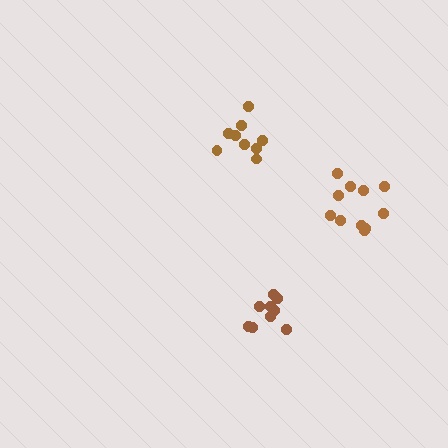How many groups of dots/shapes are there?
There are 3 groups.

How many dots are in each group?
Group 1: 11 dots, Group 2: 9 dots, Group 3: 9 dots (29 total).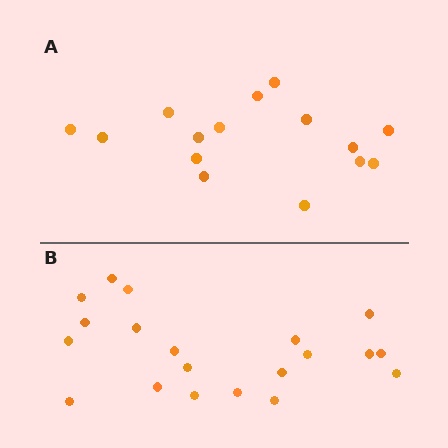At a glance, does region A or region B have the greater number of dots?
Region B (the bottom region) has more dots.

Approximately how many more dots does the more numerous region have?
Region B has about 5 more dots than region A.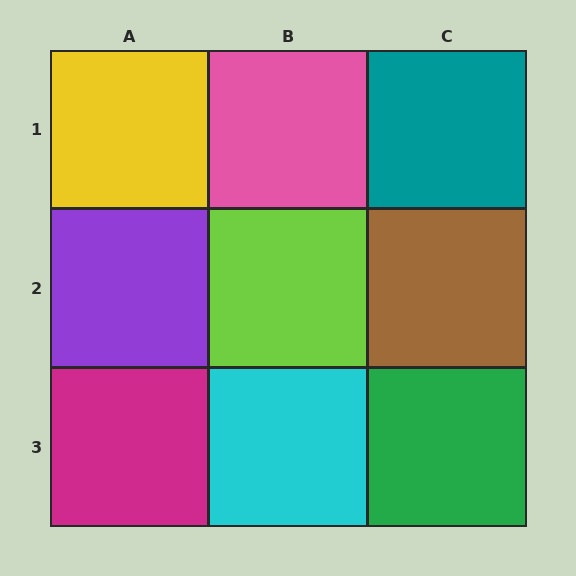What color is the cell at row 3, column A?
Magenta.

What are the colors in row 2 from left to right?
Purple, lime, brown.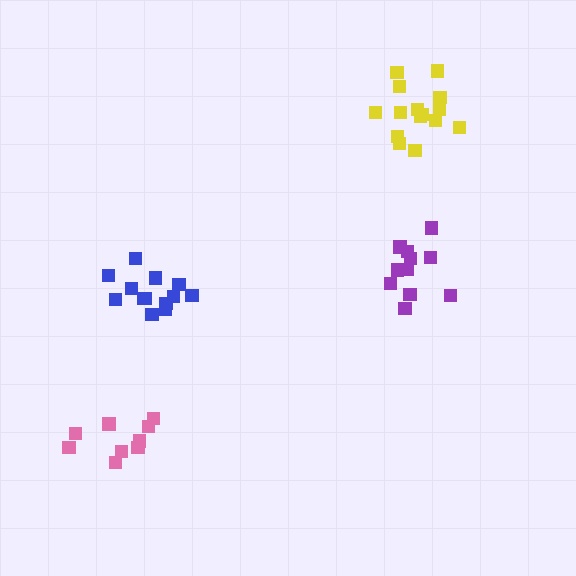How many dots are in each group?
Group 1: 11 dots, Group 2: 13 dots, Group 3: 15 dots, Group 4: 9 dots (48 total).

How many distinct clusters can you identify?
There are 4 distinct clusters.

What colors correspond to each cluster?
The clusters are colored: purple, blue, yellow, pink.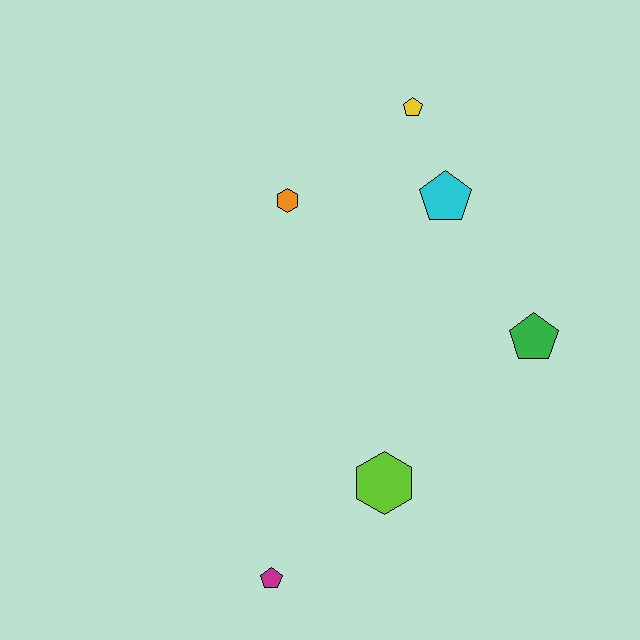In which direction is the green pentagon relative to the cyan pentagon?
The green pentagon is below the cyan pentagon.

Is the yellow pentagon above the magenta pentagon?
Yes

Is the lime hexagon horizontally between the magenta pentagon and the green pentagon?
Yes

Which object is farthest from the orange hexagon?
The magenta pentagon is farthest from the orange hexagon.